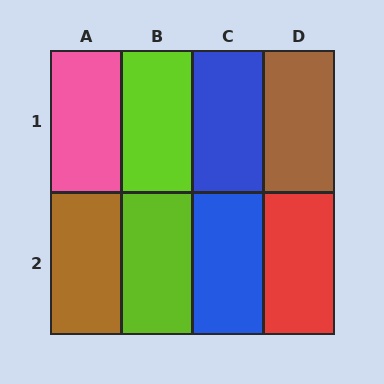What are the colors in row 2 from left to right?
Brown, lime, blue, red.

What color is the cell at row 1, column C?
Blue.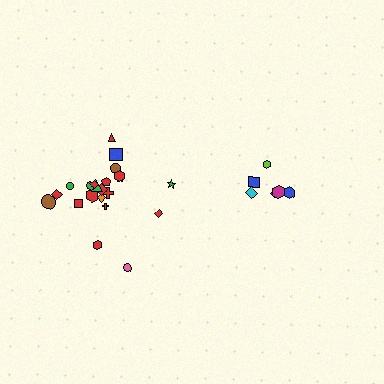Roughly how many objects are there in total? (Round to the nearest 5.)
Roughly 30 objects in total.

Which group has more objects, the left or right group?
The left group.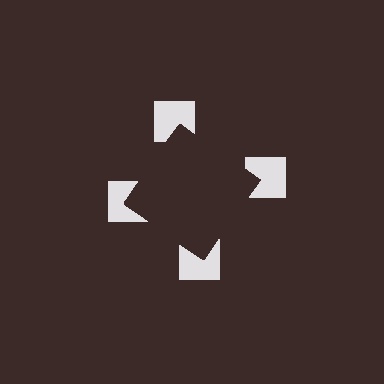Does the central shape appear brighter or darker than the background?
It typically appears slightly darker than the background, even though no actual brightness change is drawn.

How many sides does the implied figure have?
4 sides.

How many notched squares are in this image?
There are 4 — one at each vertex of the illusory square.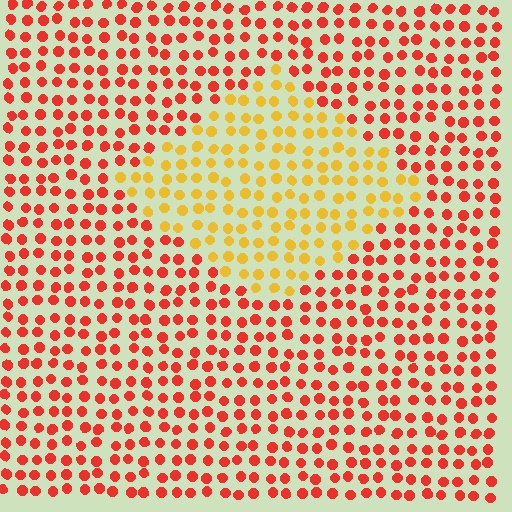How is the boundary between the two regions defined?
The boundary is defined purely by a slight shift in hue (about 43 degrees). Spacing, size, and orientation are identical on both sides.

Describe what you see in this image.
The image is filled with small red elements in a uniform arrangement. A diamond-shaped region is visible where the elements are tinted to a slightly different hue, forming a subtle color boundary.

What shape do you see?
I see a diamond.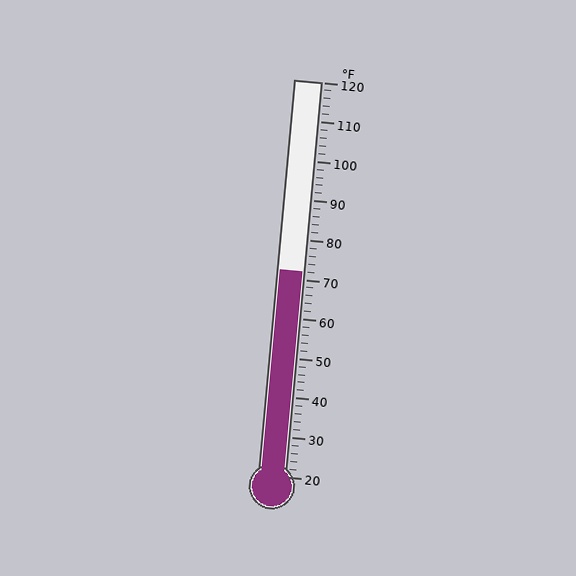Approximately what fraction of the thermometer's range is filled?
The thermometer is filled to approximately 50% of its range.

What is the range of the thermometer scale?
The thermometer scale ranges from 20°F to 120°F.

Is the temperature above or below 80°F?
The temperature is below 80°F.